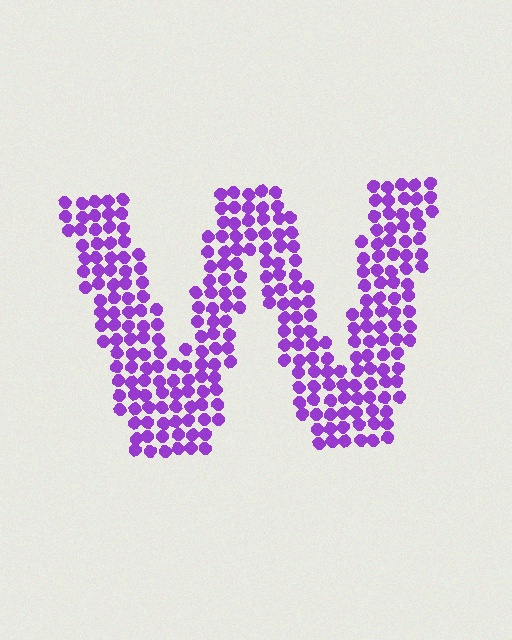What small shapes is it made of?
It is made of small circles.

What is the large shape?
The large shape is the letter W.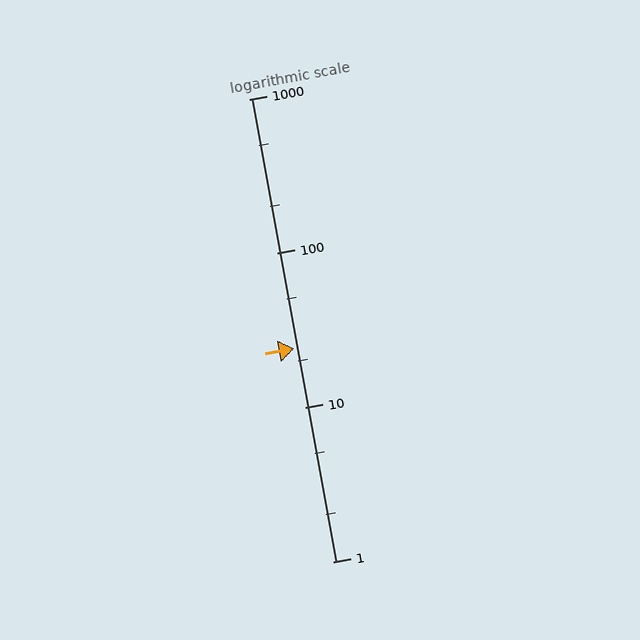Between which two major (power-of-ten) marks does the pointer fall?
The pointer is between 10 and 100.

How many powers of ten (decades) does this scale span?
The scale spans 3 decades, from 1 to 1000.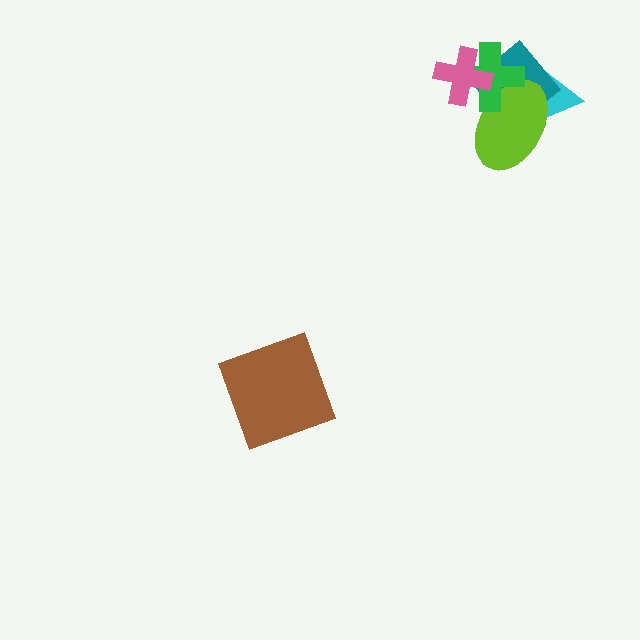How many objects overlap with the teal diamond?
4 objects overlap with the teal diamond.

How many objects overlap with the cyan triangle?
2 objects overlap with the cyan triangle.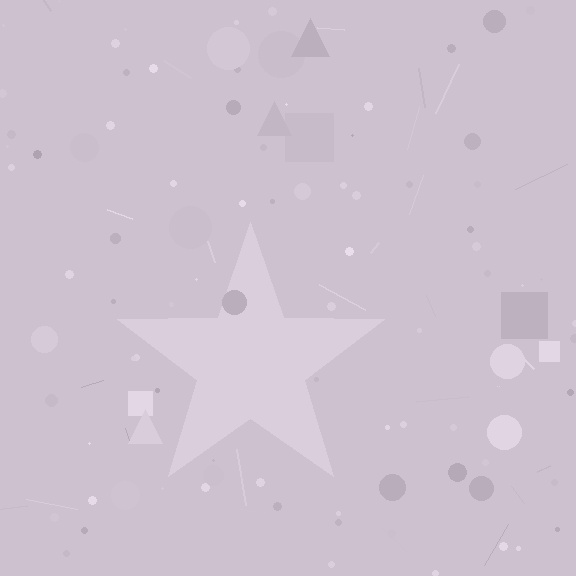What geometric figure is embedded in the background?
A star is embedded in the background.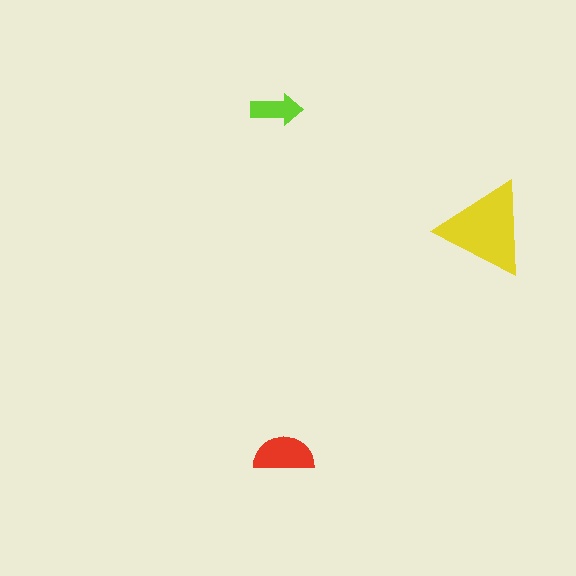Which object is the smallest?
The lime arrow.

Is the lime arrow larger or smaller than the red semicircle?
Smaller.